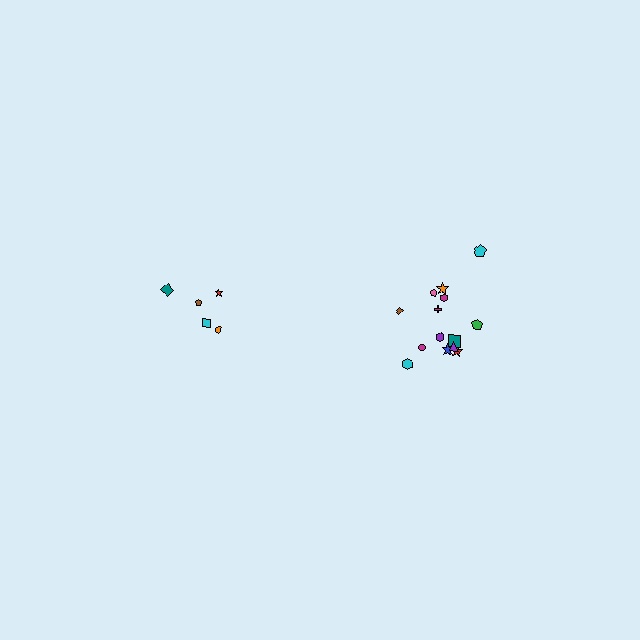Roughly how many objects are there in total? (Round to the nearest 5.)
Roughly 20 objects in total.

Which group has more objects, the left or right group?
The right group.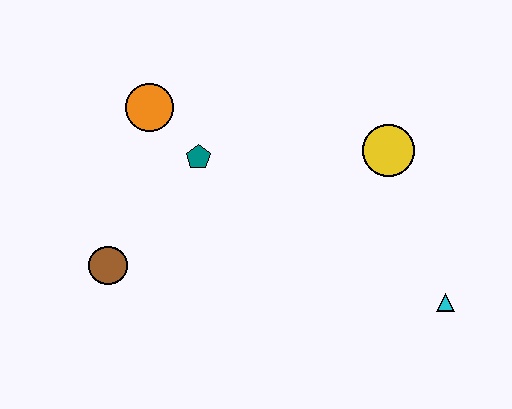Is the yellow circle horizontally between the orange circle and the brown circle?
No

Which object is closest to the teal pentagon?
The orange circle is closest to the teal pentagon.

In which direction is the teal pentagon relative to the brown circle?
The teal pentagon is above the brown circle.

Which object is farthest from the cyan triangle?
The orange circle is farthest from the cyan triangle.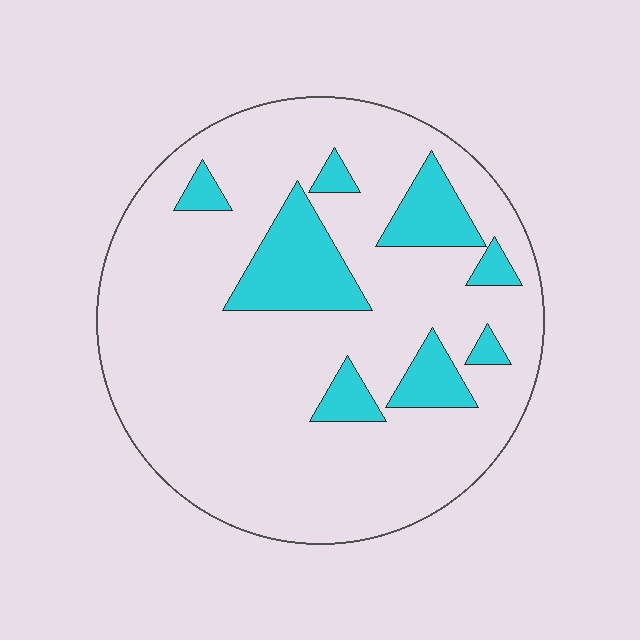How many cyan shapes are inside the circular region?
8.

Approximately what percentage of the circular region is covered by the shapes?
Approximately 15%.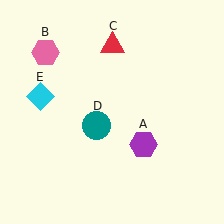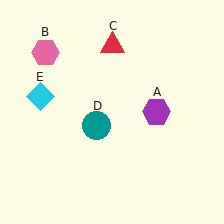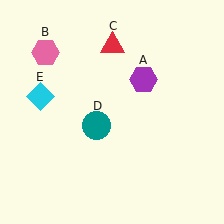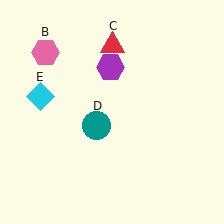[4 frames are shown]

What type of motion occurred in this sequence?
The purple hexagon (object A) rotated counterclockwise around the center of the scene.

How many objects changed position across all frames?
1 object changed position: purple hexagon (object A).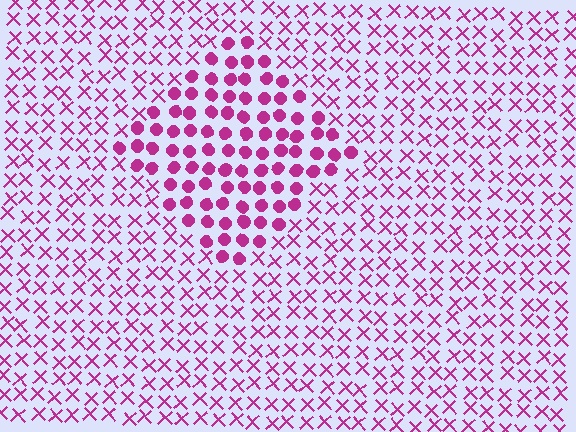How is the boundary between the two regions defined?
The boundary is defined by a change in element shape: circles inside vs. X marks outside. All elements share the same color and spacing.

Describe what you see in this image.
The image is filled with small magenta elements arranged in a uniform grid. A diamond-shaped region contains circles, while the surrounding area contains X marks. The boundary is defined purely by the change in element shape.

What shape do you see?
I see a diamond.